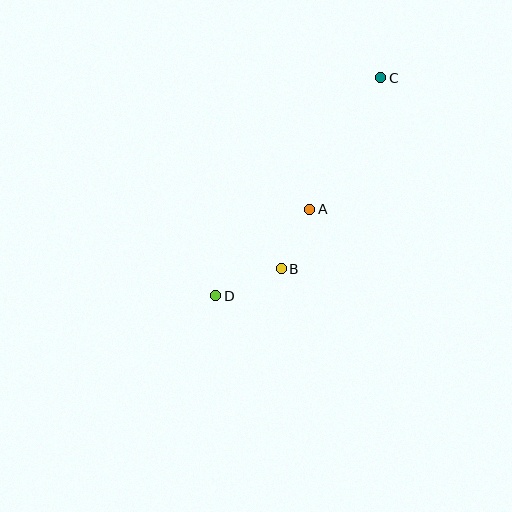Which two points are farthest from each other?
Points C and D are farthest from each other.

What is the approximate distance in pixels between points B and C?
The distance between B and C is approximately 215 pixels.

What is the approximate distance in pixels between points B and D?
The distance between B and D is approximately 71 pixels.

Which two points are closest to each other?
Points A and B are closest to each other.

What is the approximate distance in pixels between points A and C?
The distance between A and C is approximately 150 pixels.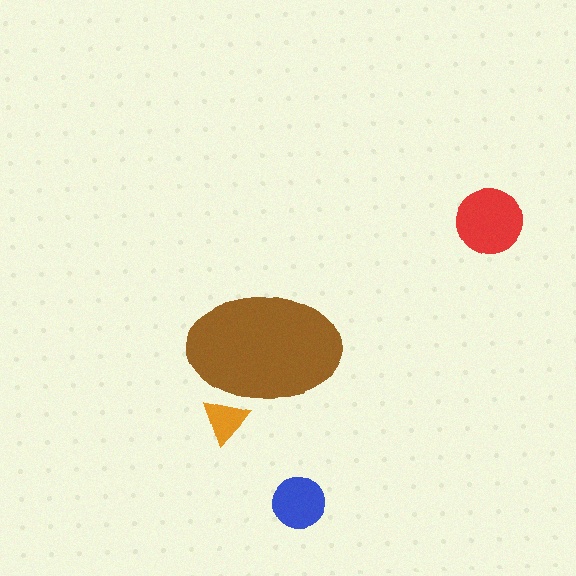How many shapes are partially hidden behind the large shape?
1 shape is partially hidden.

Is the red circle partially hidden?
No, the red circle is fully visible.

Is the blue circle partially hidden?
No, the blue circle is fully visible.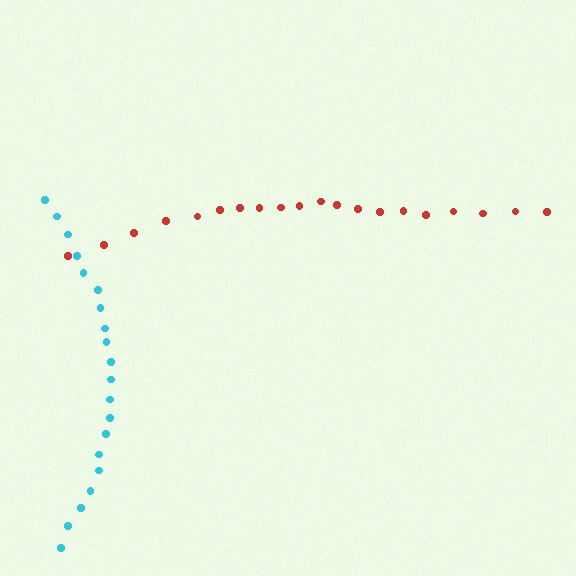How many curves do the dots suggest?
There are 2 distinct paths.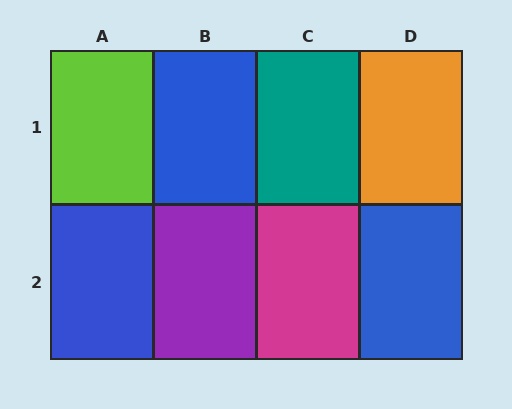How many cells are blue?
3 cells are blue.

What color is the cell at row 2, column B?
Purple.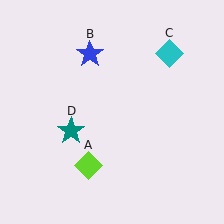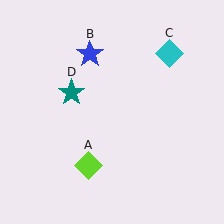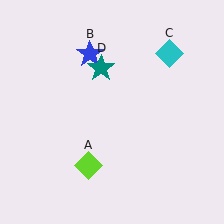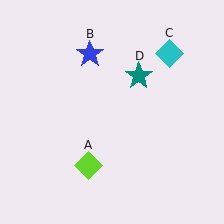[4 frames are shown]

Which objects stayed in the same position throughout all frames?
Lime diamond (object A) and blue star (object B) and cyan diamond (object C) remained stationary.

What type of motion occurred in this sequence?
The teal star (object D) rotated clockwise around the center of the scene.